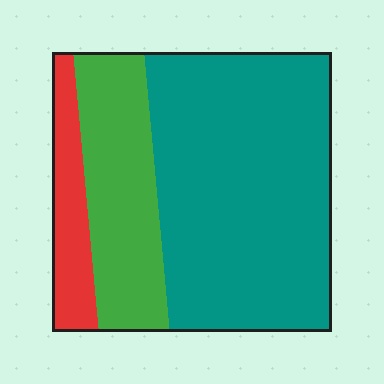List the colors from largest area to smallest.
From largest to smallest: teal, green, red.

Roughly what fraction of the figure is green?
Green covers 25% of the figure.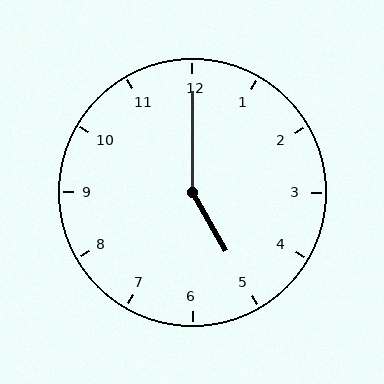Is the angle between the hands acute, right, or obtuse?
It is obtuse.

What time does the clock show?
5:00.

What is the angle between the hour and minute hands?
Approximately 150 degrees.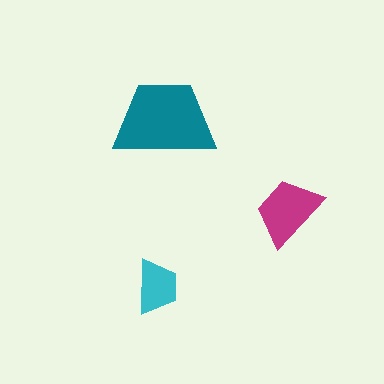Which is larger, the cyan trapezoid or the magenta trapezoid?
The magenta one.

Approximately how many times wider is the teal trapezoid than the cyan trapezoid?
About 2 times wider.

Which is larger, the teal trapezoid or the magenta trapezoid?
The teal one.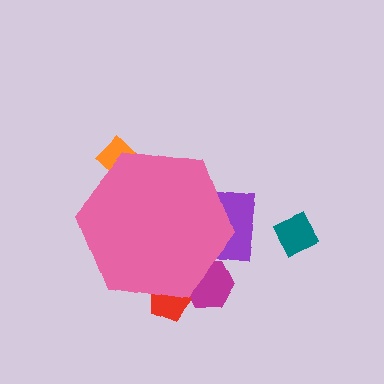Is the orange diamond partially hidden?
Yes, the orange diamond is partially hidden behind the pink hexagon.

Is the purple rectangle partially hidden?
Yes, the purple rectangle is partially hidden behind the pink hexagon.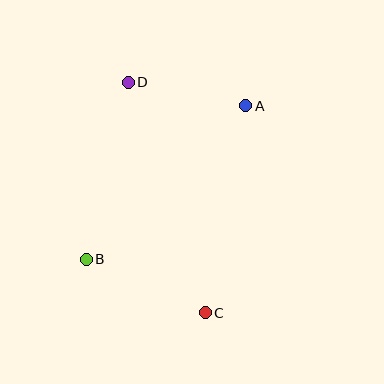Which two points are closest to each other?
Points A and D are closest to each other.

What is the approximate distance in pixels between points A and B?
The distance between A and B is approximately 221 pixels.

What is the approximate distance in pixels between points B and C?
The distance between B and C is approximately 131 pixels.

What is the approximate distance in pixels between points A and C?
The distance between A and C is approximately 211 pixels.